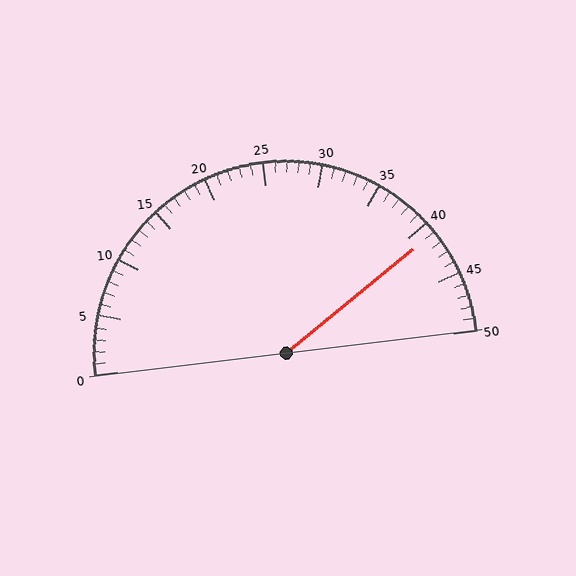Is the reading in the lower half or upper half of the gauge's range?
The reading is in the upper half of the range (0 to 50).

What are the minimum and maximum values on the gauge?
The gauge ranges from 0 to 50.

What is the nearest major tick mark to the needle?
The nearest major tick mark is 40.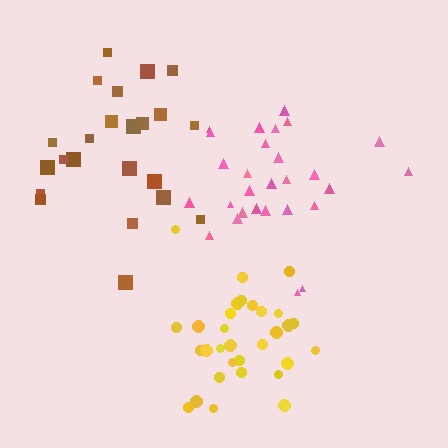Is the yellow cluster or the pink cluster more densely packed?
Yellow.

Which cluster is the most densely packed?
Yellow.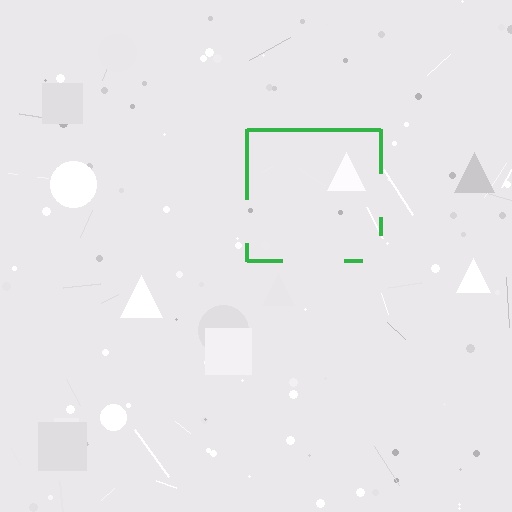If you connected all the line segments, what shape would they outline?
They would outline a square.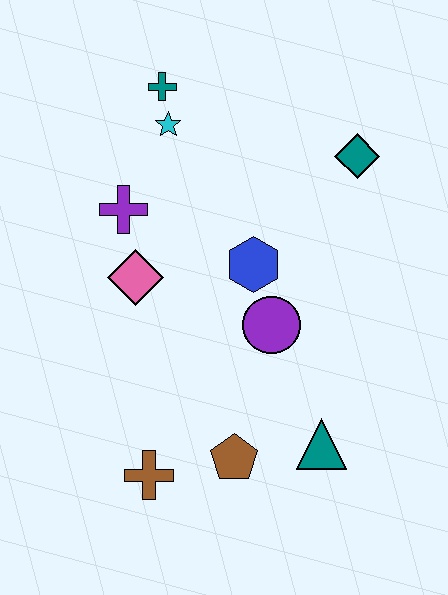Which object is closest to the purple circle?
The blue hexagon is closest to the purple circle.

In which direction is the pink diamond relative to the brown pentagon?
The pink diamond is above the brown pentagon.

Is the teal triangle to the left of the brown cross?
No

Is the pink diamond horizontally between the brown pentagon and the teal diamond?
No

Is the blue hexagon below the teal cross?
Yes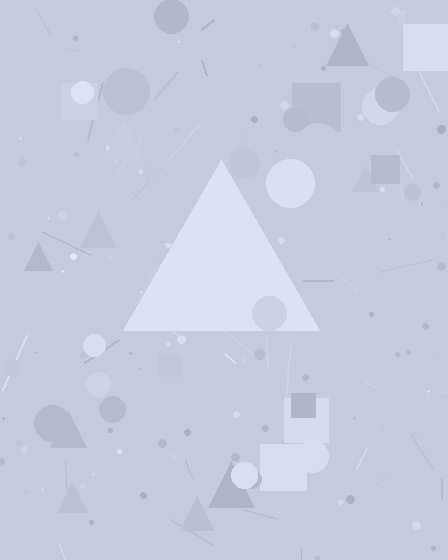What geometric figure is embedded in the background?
A triangle is embedded in the background.